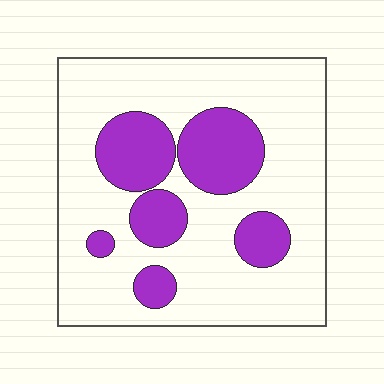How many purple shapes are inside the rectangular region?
6.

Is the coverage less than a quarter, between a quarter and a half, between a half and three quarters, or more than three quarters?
Between a quarter and a half.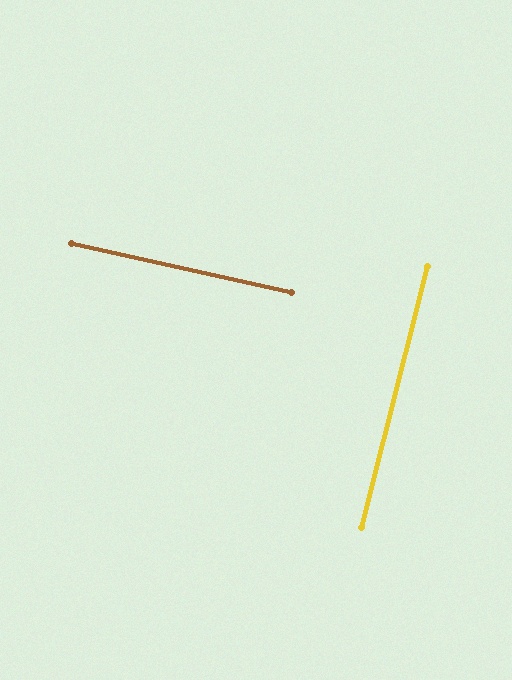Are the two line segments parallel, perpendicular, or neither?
Perpendicular — they meet at approximately 88°.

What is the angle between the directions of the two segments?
Approximately 88 degrees.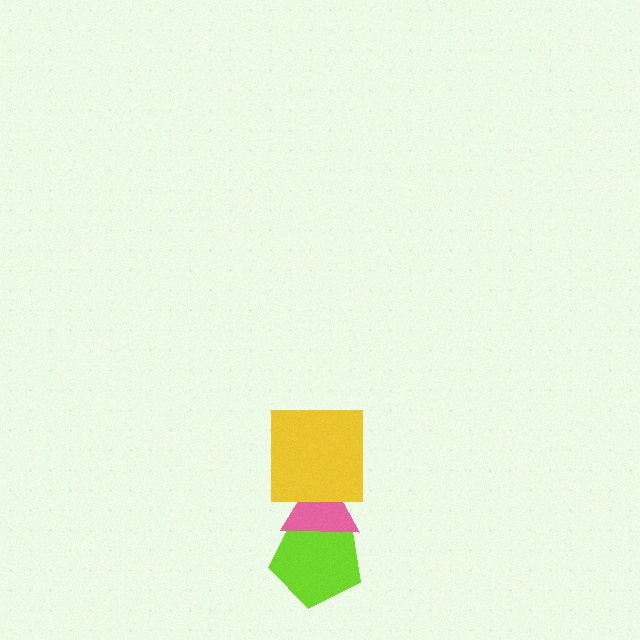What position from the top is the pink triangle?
The pink triangle is 2nd from the top.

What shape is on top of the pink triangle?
The yellow square is on top of the pink triangle.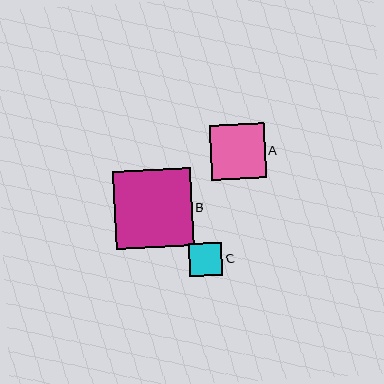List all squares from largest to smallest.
From largest to smallest: B, A, C.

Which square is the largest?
Square B is the largest with a size of approximately 78 pixels.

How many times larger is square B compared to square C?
Square B is approximately 2.4 times the size of square C.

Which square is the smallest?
Square C is the smallest with a size of approximately 33 pixels.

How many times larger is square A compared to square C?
Square A is approximately 1.7 times the size of square C.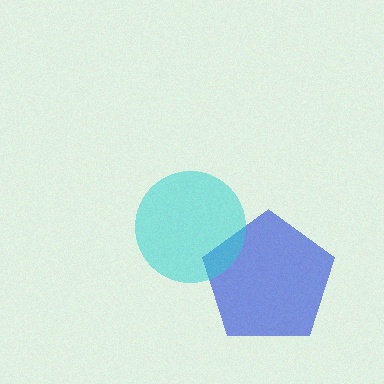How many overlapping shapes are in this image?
There are 2 overlapping shapes in the image.